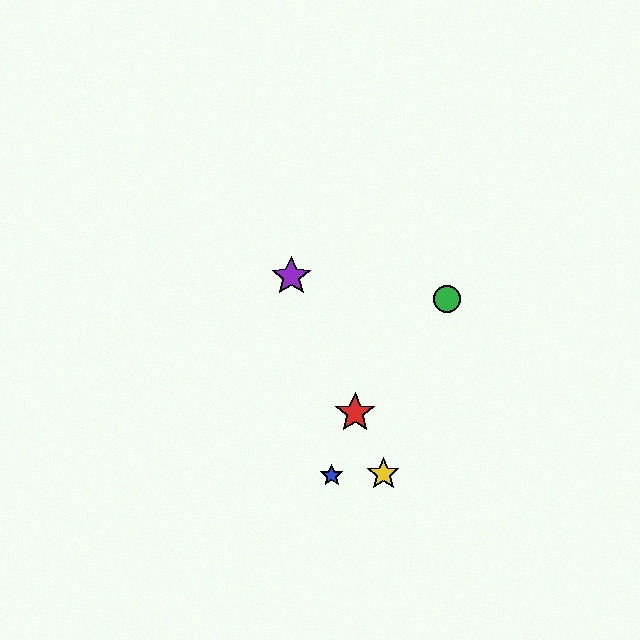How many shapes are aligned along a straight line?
3 shapes (the red star, the yellow star, the purple star) are aligned along a straight line.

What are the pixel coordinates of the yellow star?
The yellow star is at (383, 474).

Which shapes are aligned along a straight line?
The red star, the yellow star, the purple star are aligned along a straight line.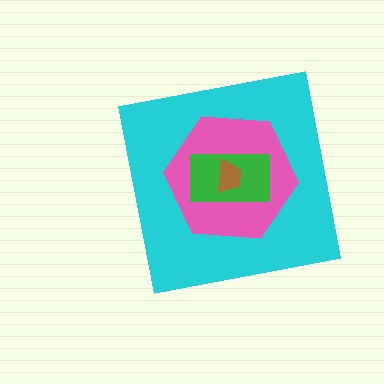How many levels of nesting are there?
4.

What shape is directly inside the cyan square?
The pink hexagon.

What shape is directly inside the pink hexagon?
The green rectangle.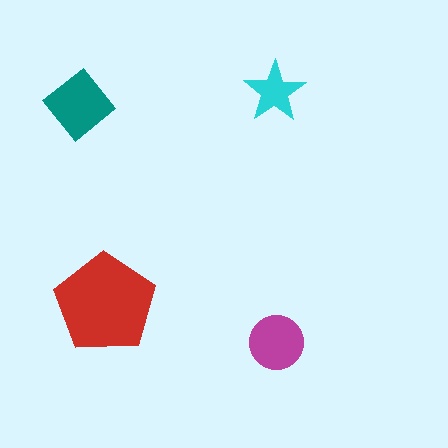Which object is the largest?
The red pentagon.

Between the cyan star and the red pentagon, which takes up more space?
The red pentagon.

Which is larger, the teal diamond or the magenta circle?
The teal diamond.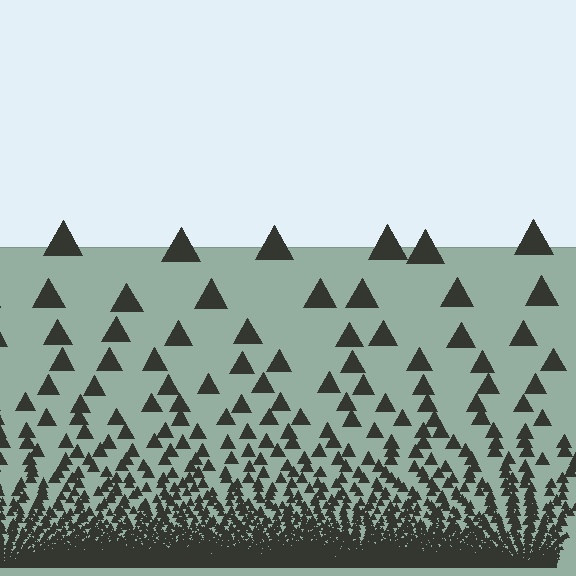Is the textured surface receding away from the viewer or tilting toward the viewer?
The surface appears to tilt toward the viewer. Texture elements get larger and sparser toward the top.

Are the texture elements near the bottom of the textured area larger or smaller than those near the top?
Smaller. The gradient is inverted — elements near the bottom are smaller and denser.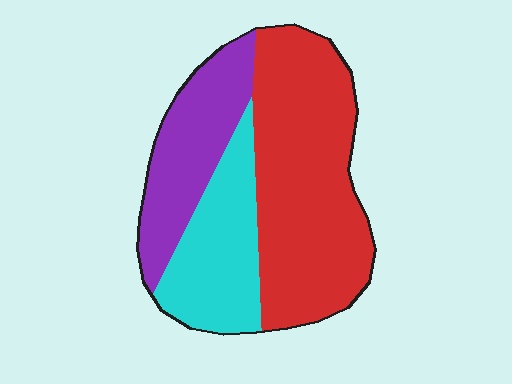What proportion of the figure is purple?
Purple covers 24% of the figure.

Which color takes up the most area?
Red, at roughly 50%.